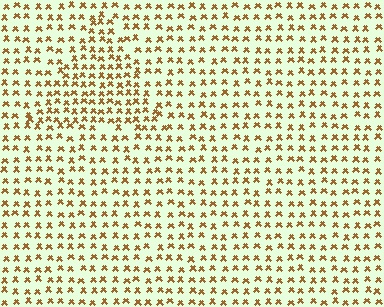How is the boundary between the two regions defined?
The boundary is defined by a change in element density (approximately 1.5x ratio). All elements are the same color, size, and shape.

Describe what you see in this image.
The image contains small brown elements arranged at two different densities. A triangle-shaped region is visible where the elements are more densely packed than the surrounding area.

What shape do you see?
I see a triangle.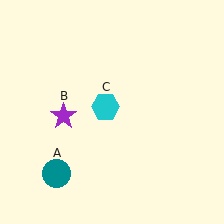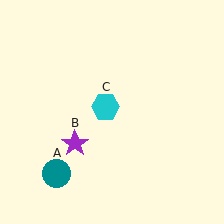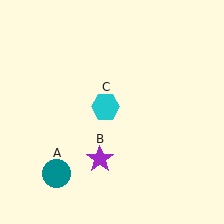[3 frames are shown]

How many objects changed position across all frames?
1 object changed position: purple star (object B).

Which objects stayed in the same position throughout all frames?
Teal circle (object A) and cyan hexagon (object C) remained stationary.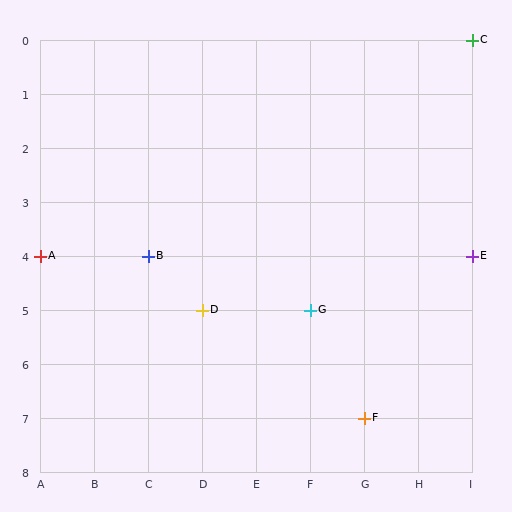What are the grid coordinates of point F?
Point F is at grid coordinates (G, 7).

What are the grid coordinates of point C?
Point C is at grid coordinates (I, 0).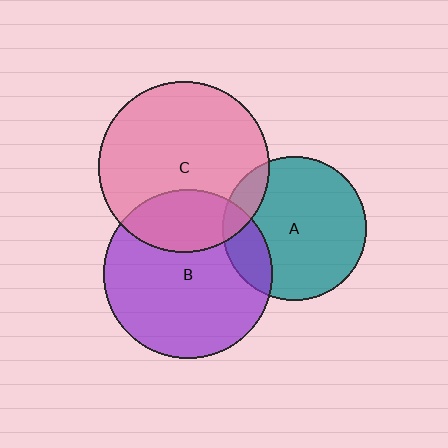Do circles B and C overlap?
Yes.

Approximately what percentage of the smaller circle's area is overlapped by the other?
Approximately 25%.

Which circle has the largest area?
Circle C (pink).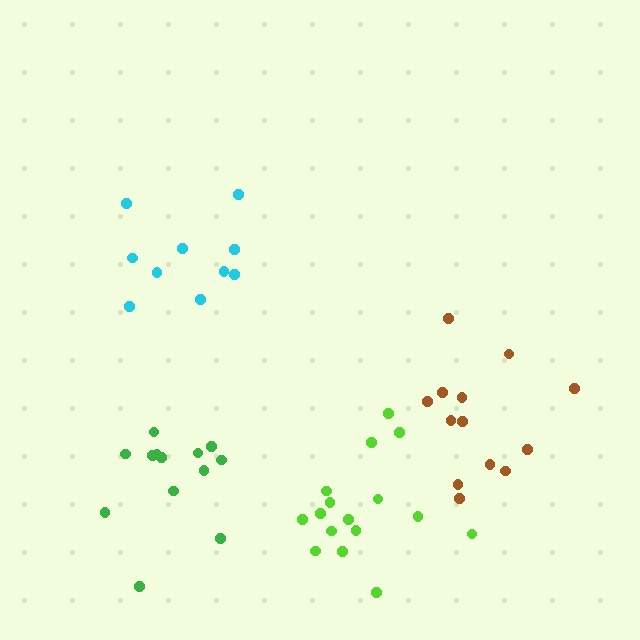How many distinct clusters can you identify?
There are 4 distinct clusters.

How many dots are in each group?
Group 1: 10 dots, Group 2: 13 dots, Group 3: 16 dots, Group 4: 13 dots (52 total).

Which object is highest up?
The cyan cluster is topmost.